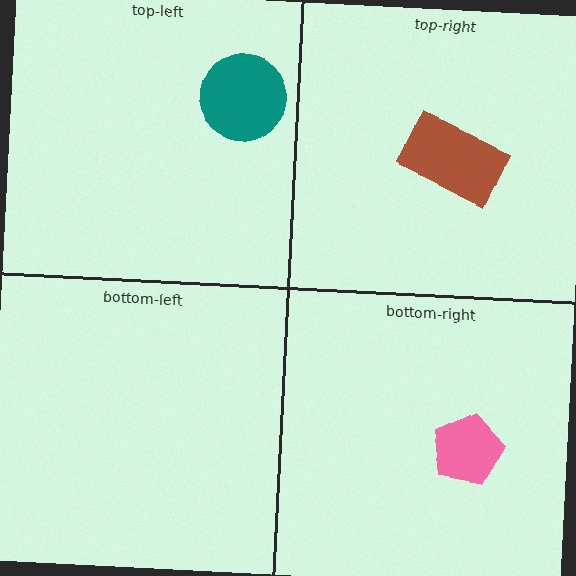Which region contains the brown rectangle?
The top-right region.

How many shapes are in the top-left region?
1.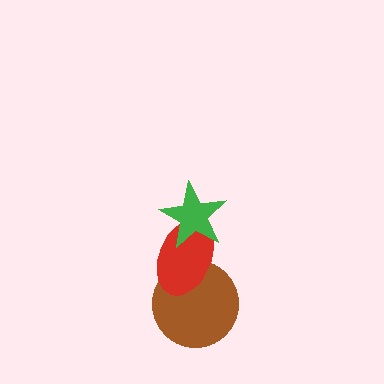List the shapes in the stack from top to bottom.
From top to bottom: the green star, the red ellipse, the brown circle.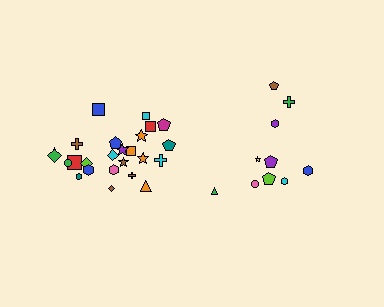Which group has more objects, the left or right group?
The left group.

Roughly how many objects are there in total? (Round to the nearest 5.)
Roughly 35 objects in total.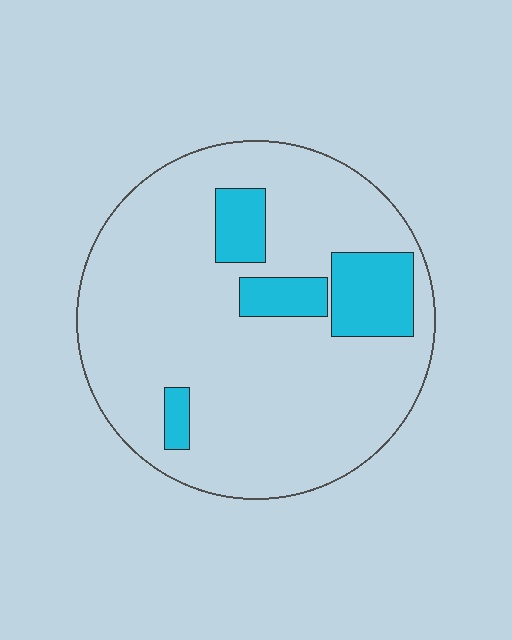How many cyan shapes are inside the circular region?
4.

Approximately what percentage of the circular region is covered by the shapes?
Approximately 15%.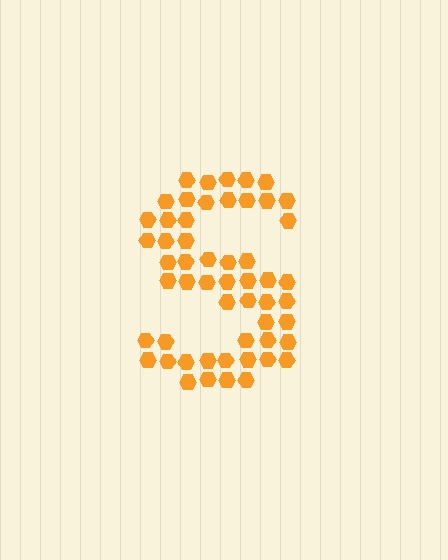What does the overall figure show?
The overall figure shows the letter S.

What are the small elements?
The small elements are hexagons.